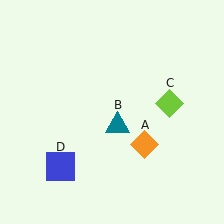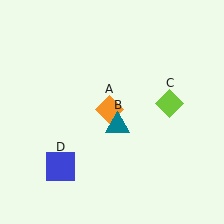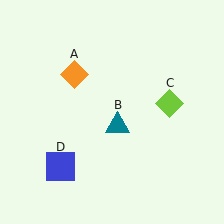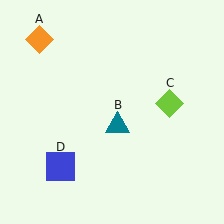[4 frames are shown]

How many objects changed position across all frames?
1 object changed position: orange diamond (object A).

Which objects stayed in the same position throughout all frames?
Teal triangle (object B) and lime diamond (object C) and blue square (object D) remained stationary.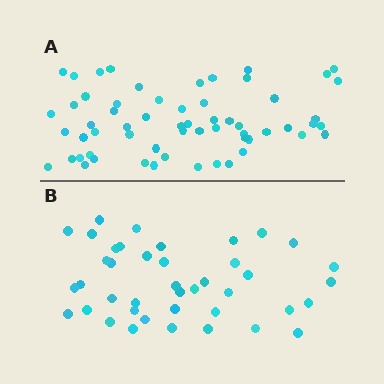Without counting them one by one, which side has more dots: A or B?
Region A (the top region) has more dots.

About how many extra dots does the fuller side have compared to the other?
Region A has approximately 20 more dots than region B.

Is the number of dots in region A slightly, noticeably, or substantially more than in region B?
Region A has substantially more. The ratio is roughly 1.5 to 1.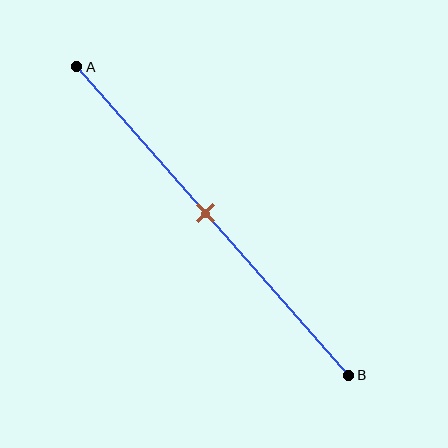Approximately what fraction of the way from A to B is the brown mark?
The brown mark is approximately 50% of the way from A to B.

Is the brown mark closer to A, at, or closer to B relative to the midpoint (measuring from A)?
The brown mark is approximately at the midpoint of segment AB.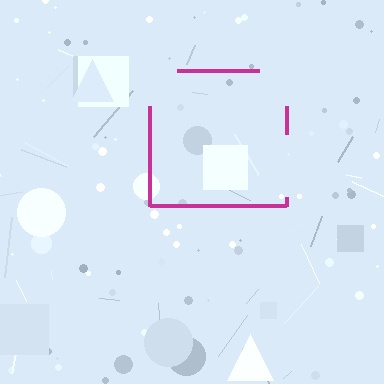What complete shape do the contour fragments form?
The contour fragments form a square.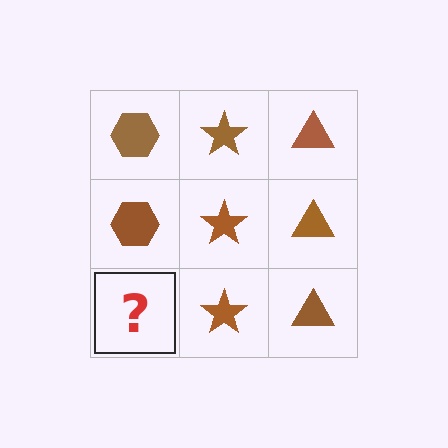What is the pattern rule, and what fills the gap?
The rule is that each column has a consistent shape. The gap should be filled with a brown hexagon.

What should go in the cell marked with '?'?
The missing cell should contain a brown hexagon.